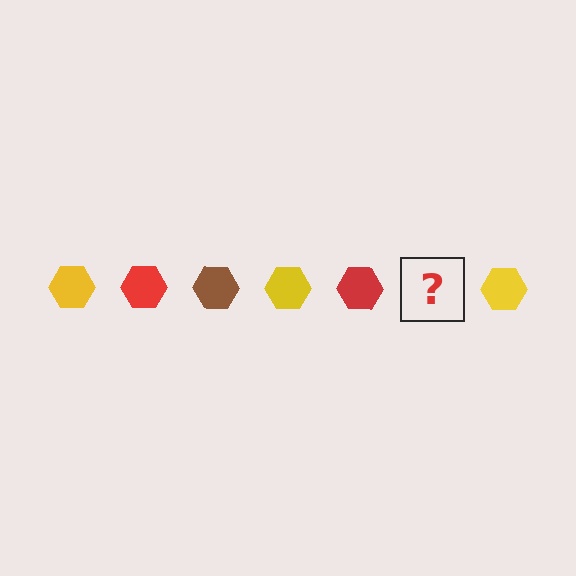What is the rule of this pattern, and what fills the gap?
The rule is that the pattern cycles through yellow, red, brown hexagons. The gap should be filled with a brown hexagon.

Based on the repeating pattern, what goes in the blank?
The blank should be a brown hexagon.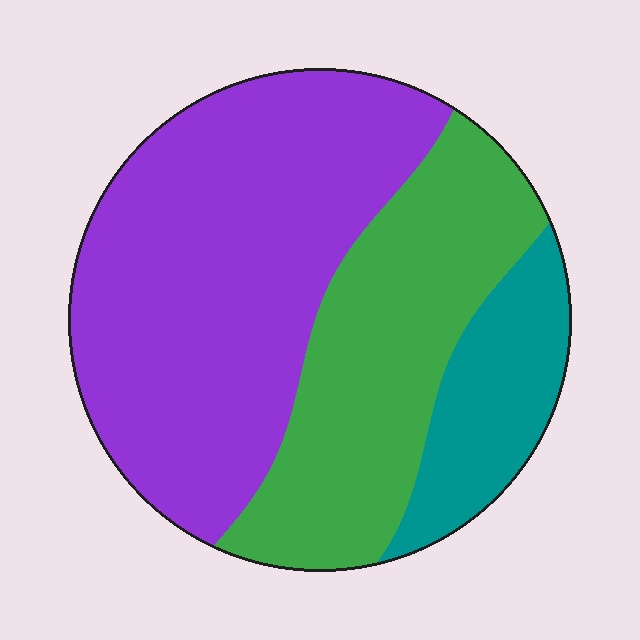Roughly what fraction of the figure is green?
Green covers around 35% of the figure.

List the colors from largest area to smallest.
From largest to smallest: purple, green, teal.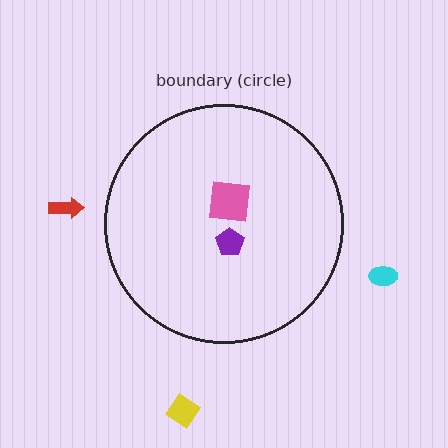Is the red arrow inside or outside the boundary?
Outside.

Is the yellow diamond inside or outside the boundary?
Outside.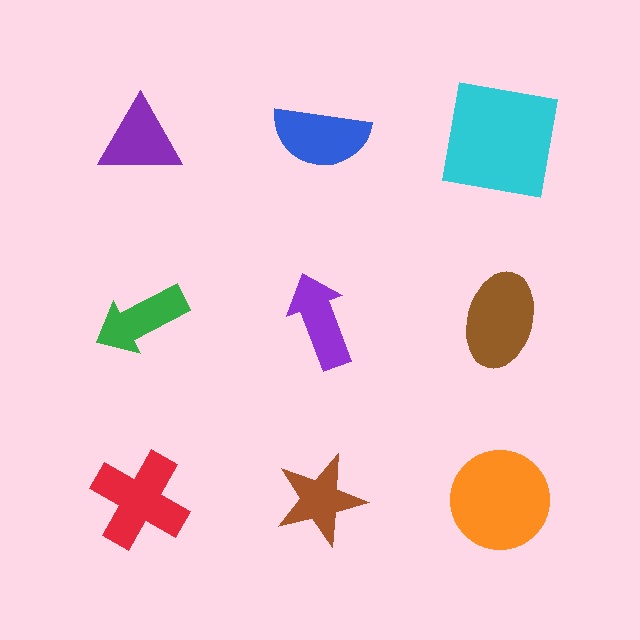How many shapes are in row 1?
3 shapes.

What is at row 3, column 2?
A brown star.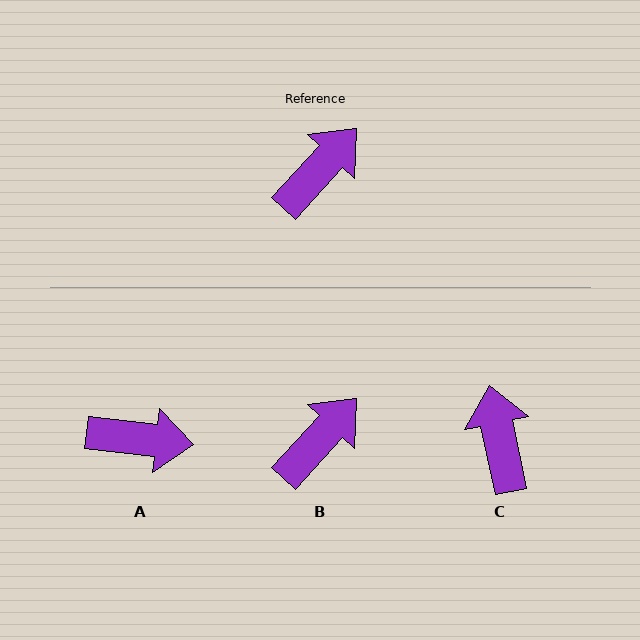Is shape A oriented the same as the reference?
No, it is off by about 54 degrees.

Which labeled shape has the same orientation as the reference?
B.